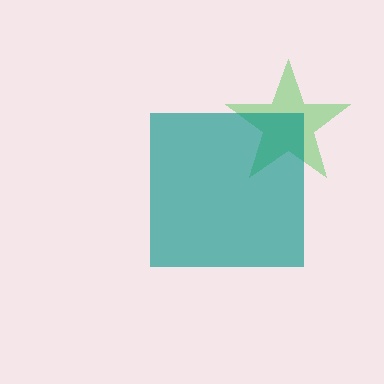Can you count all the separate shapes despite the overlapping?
Yes, there are 2 separate shapes.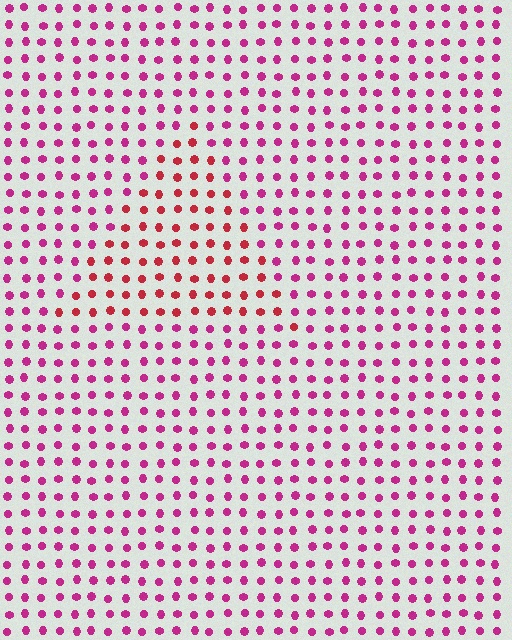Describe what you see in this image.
The image is filled with small magenta elements in a uniform arrangement. A triangle-shaped region is visible where the elements are tinted to a slightly different hue, forming a subtle color boundary.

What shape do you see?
I see a triangle.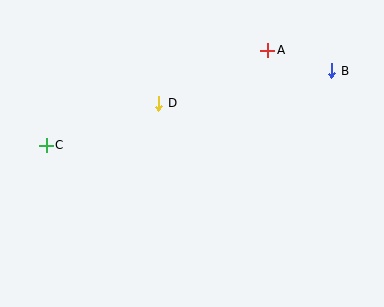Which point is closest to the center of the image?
Point D at (159, 103) is closest to the center.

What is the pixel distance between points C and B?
The distance between C and B is 295 pixels.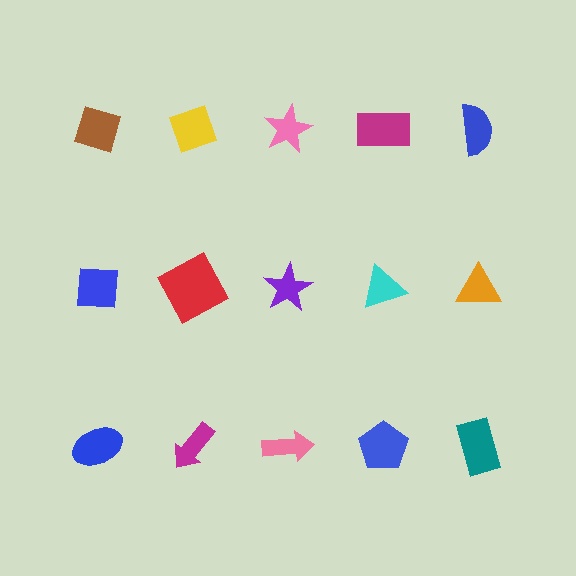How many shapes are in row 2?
5 shapes.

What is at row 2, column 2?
A red square.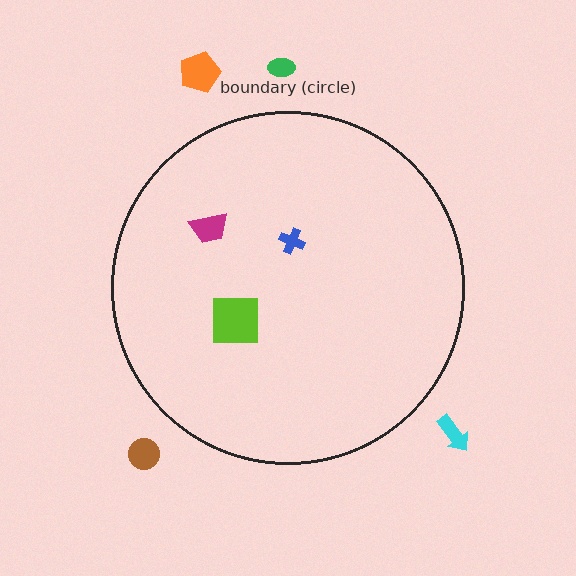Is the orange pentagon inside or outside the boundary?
Outside.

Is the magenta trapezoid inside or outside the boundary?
Inside.